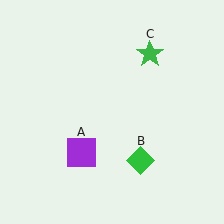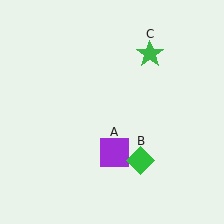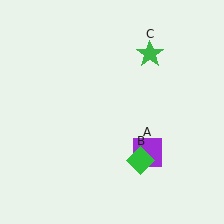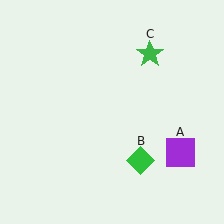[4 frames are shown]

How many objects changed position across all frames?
1 object changed position: purple square (object A).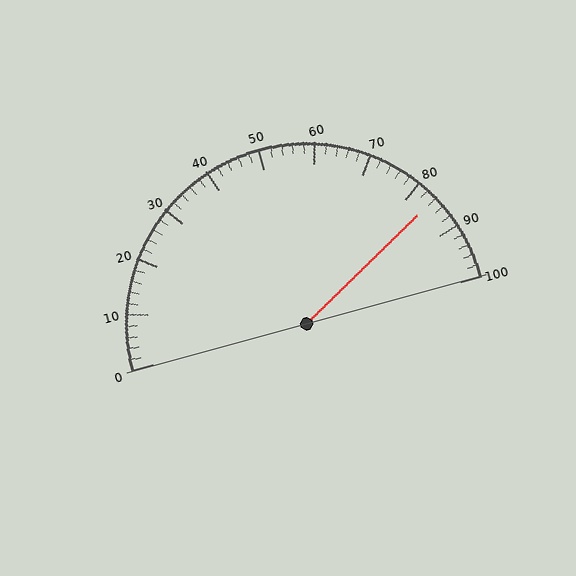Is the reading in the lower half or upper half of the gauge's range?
The reading is in the upper half of the range (0 to 100).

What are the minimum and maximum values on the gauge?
The gauge ranges from 0 to 100.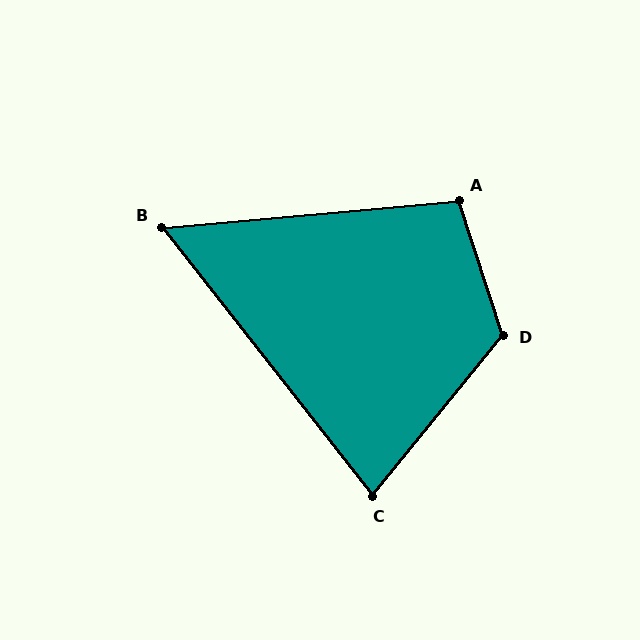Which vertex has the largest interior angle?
D, at approximately 123 degrees.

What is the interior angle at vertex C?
Approximately 77 degrees (acute).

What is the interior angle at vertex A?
Approximately 103 degrees (obtuse).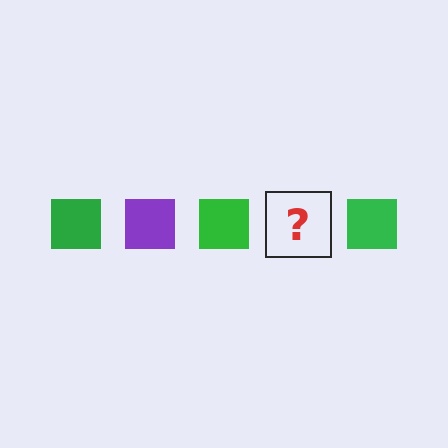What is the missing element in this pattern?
The missing element is a purple square.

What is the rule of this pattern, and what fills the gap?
The rule is that the pattern cycles through green, purple squares. The gap should be filled with a purple square.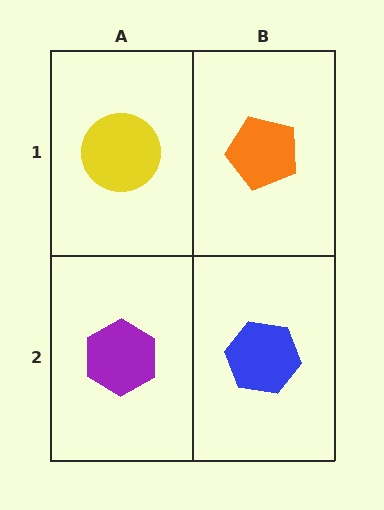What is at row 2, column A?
A purple hexagon.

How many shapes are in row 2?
2 shapes.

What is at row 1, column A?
A yellow circle.